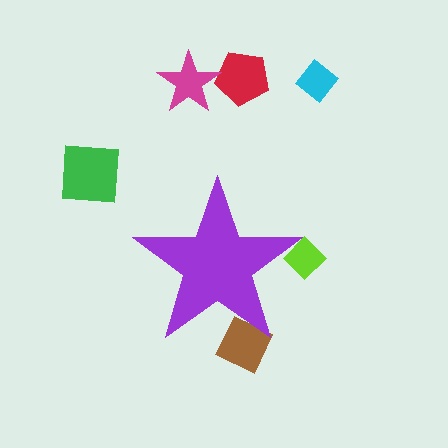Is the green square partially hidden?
No, the green square is fully visible.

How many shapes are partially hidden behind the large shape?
2 shapes are partially hidden.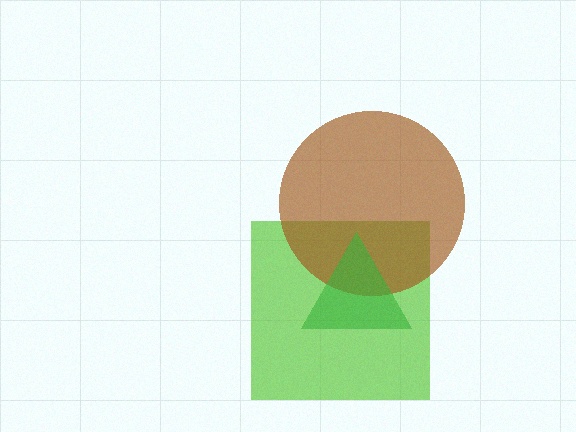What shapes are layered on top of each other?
The layered shapes are: a lime square, a brown circle, a green triangle.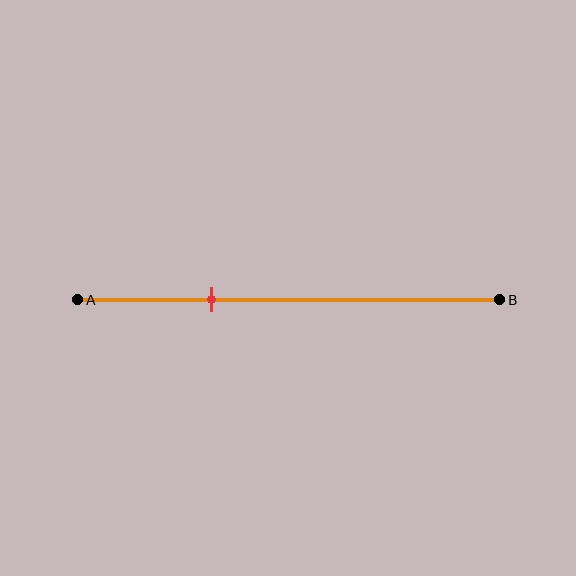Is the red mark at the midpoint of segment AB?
No, the mark is at about 30% from A, not at the 50% midpoint.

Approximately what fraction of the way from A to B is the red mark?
The red mark is approximately 30% of the way from A to B.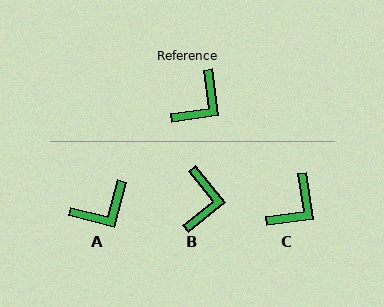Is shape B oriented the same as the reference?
No, it is off by about 31 degrees.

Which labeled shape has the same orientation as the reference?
C.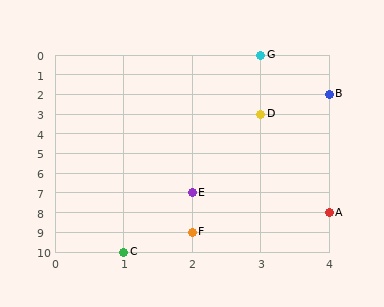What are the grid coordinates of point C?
Point C is at grid coordinates (1, 10).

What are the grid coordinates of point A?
Point A is at grid coordinates (4, 8).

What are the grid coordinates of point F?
Point F is at grid coordinates (2, 9).